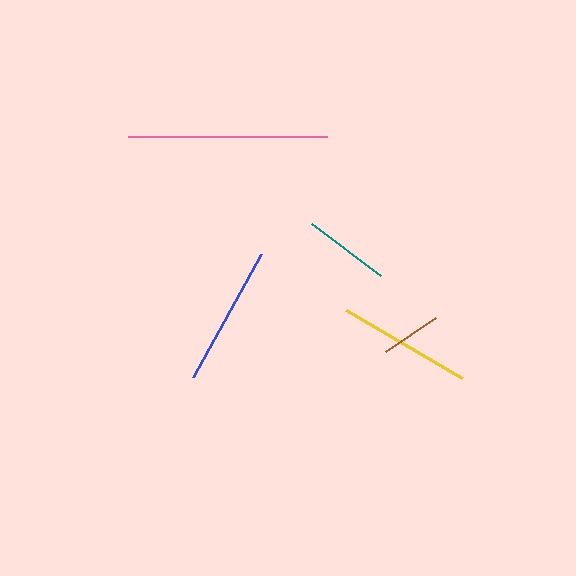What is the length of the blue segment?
The blue segment is approximately 141 pixels long.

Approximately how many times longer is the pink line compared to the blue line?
The pink line is approximately 1.4 times the length of the blue line.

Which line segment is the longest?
The pink line is the longest at approximately 199 pixels.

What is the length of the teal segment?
The teal segment is approximately 87 pixels long.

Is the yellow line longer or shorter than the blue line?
The blue line is longer than the yellow line.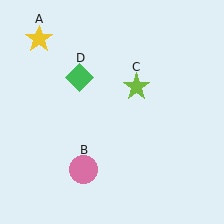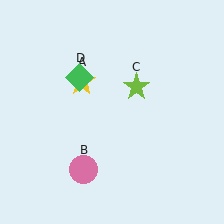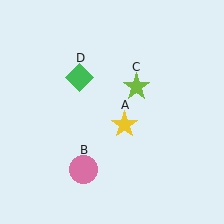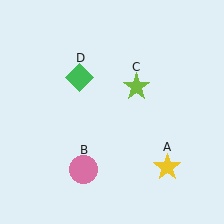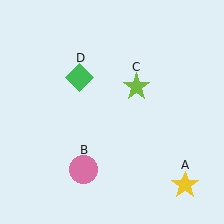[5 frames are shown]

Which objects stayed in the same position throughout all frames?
Pink circle (object B) and lime star (object C) and green diamond (object D) remained stationary.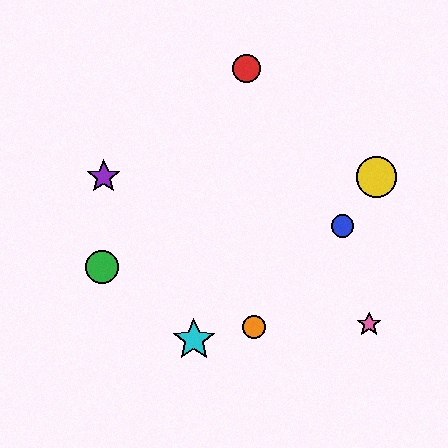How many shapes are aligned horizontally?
2 shapes (the yellow circle, the purple star) are aligned horizontally.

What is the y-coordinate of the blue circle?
The blue circle is at y≈226.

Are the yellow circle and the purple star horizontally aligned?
Yes, both are at y≈177.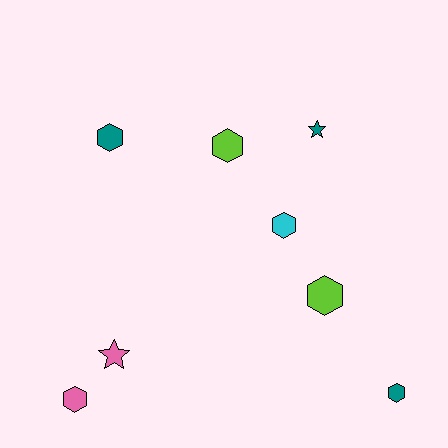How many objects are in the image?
There are 8 objects.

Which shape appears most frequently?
Hexagon, with 6 objects.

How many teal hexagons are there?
There are 2 teal hexagons.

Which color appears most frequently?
Teal, with 3 objects.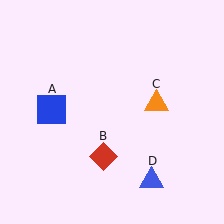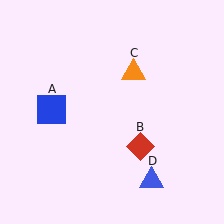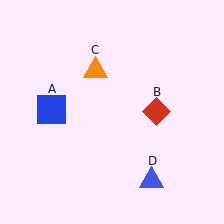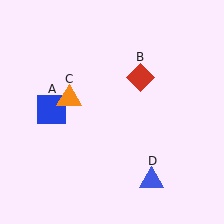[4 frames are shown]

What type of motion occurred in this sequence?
The red diamond (object B), orange triangle (object C) rotated counterclockwise around the center of the scene.